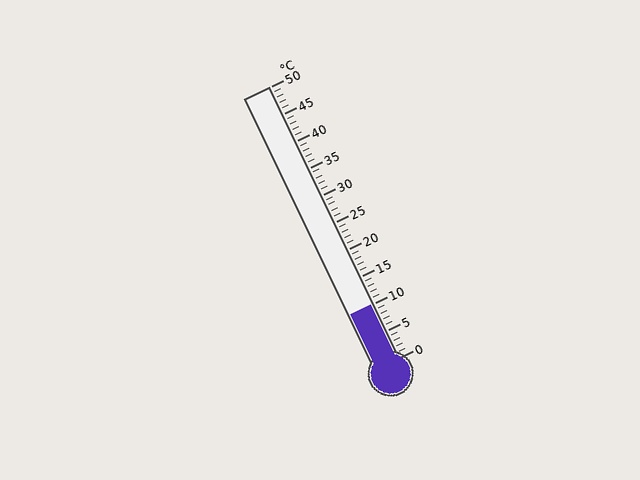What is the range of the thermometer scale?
The thermometer scale ranges from 0°C to 50°C.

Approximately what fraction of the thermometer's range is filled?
The thermometer is filled to approximately 20% of its range.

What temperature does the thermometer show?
The thermometer shows approximately 10°C.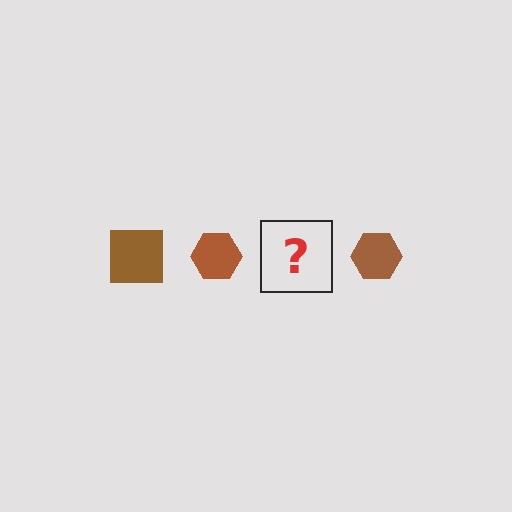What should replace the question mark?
The question mark should be replaced with a brown square.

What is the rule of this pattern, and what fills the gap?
The rule is that the pattern cycles through square, hexagon shapes in brown. The gap should be filled with a brown square.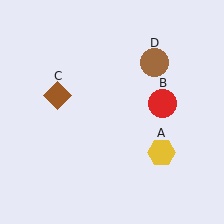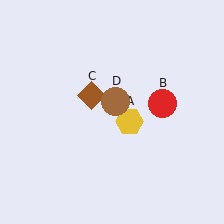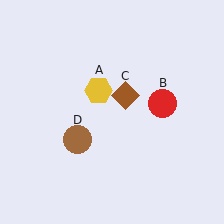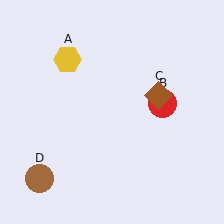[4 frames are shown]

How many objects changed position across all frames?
3 objects changed position: yellow hexagon (object A), brown diamond (object C), brown circle (object D).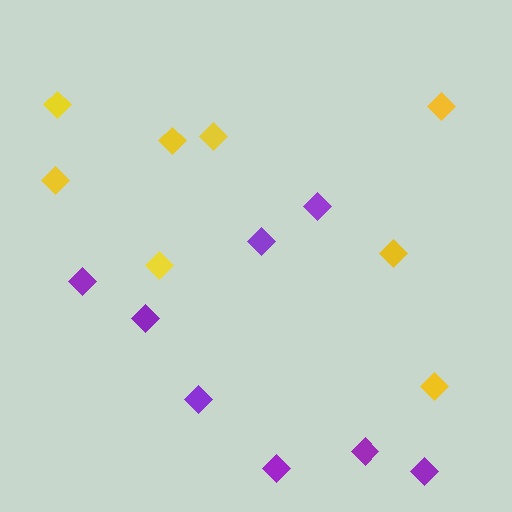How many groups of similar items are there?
There are 2 groups: one group of yellow diamonds (8) and one group of purple diamonds (8).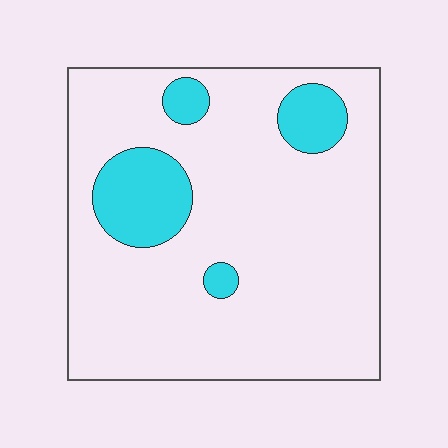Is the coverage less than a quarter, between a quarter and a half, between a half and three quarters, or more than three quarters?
Less than a quarter.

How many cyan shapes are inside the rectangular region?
4.